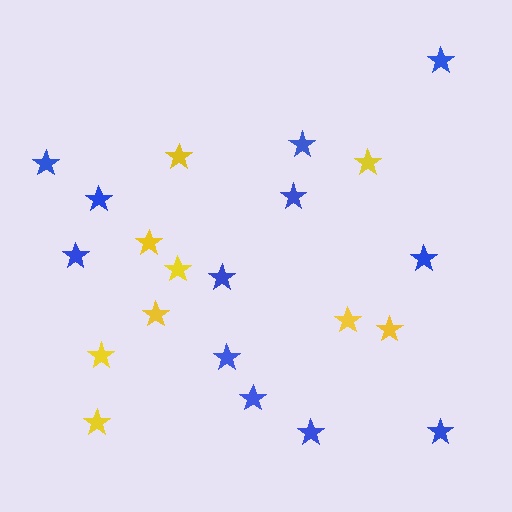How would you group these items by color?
There are 2 groups: one group of blue stars (12) and one group of yellow stars (9).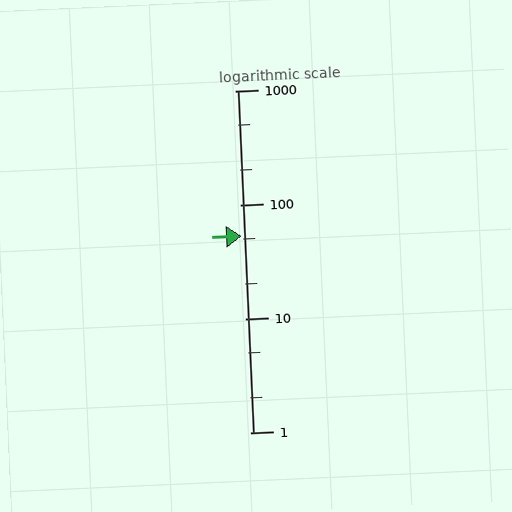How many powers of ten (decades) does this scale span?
The scale spans 3 decades, from 1 to 1000.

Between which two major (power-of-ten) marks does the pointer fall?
The pointer is between 10 and 100.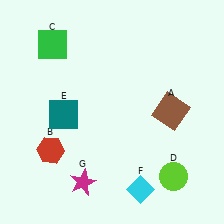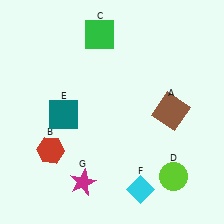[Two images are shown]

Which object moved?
The green square (C) moved right.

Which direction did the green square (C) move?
The green square (C) moved right.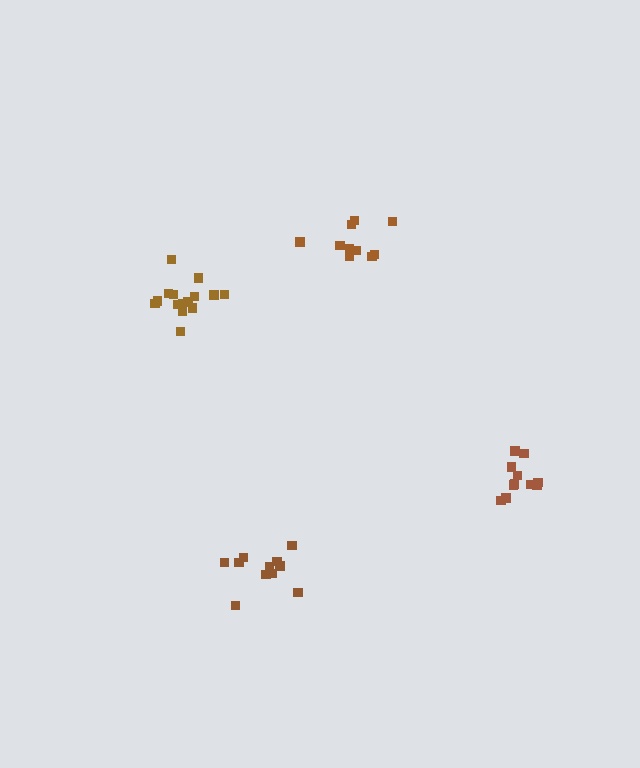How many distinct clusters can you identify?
There are 4 distinct clusters.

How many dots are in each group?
Group 1: 11 dots, Group 2: 10 dots, Group 3: 11 dots, Group 4: 15 dots (47 total).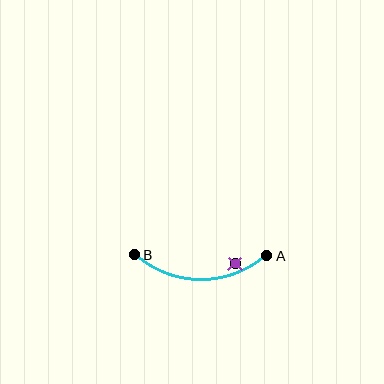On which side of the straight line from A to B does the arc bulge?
The arc bulges below the straight line connecting A and B.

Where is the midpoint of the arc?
The arc midpoint is the point on the curve farthest from the straight line joining A and B. It sits below that line.